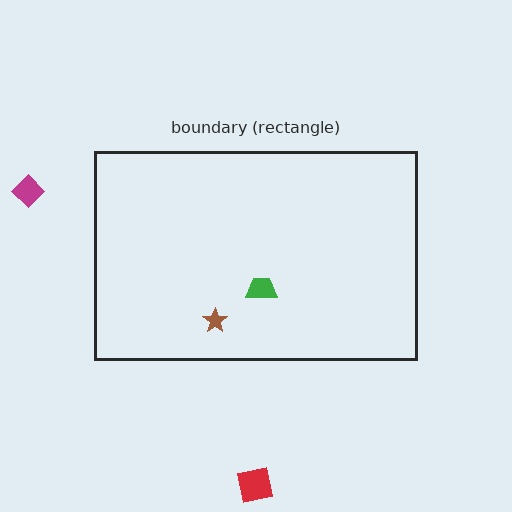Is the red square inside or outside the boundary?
Outside.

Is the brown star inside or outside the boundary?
Inside.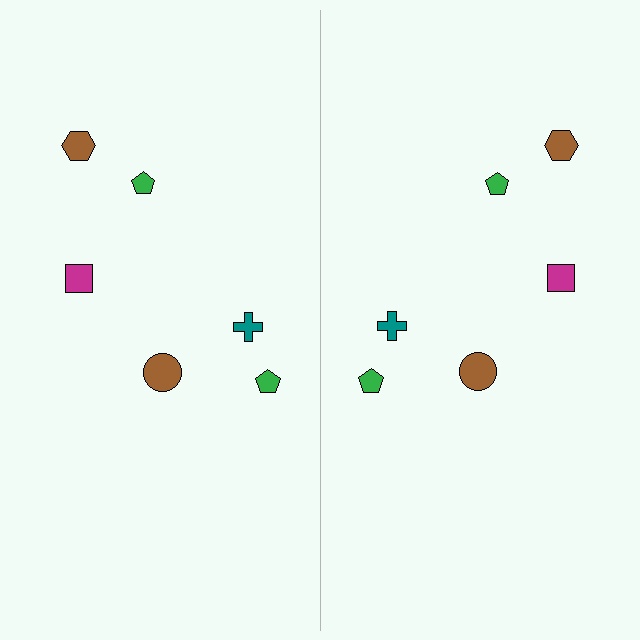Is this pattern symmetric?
Yes, this pattern has bilateral (reflection) symmetry.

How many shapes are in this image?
There are 12 shapes in this image.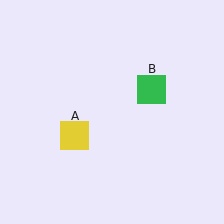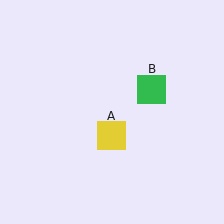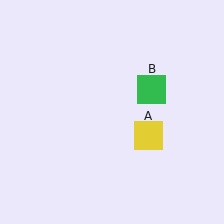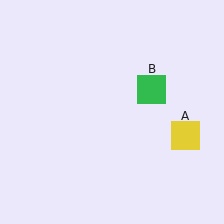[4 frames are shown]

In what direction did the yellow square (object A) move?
The yellow square (object A) moved right.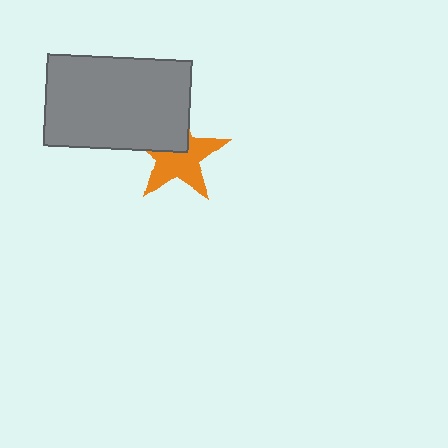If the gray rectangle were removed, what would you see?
You would see the complete orange star.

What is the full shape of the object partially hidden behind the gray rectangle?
The partially hidden object is an orange star.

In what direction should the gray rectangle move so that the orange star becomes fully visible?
The gray rectangle should move toward the upper-left. That is the shortest direction to clear the overlap and leave the orange star fully visible.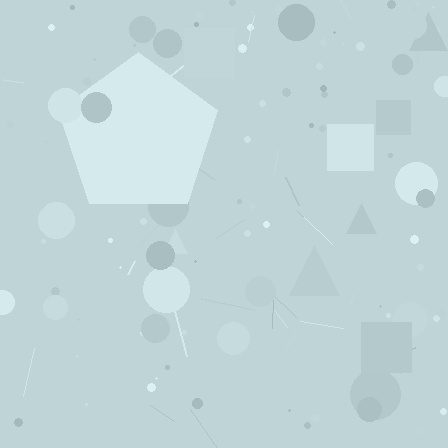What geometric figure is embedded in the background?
A pentagon is embedded in the background.